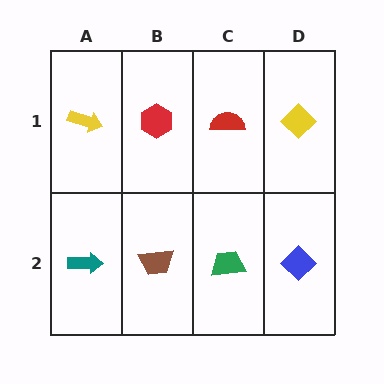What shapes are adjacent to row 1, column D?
A blue diamond (row 2, column D), a red semicircle (row 1, column C).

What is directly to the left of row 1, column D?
A red semicircle.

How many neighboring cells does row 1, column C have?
3.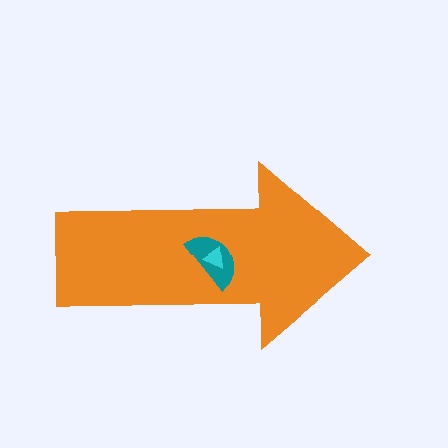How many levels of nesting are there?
3.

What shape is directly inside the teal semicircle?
The cyan triangle.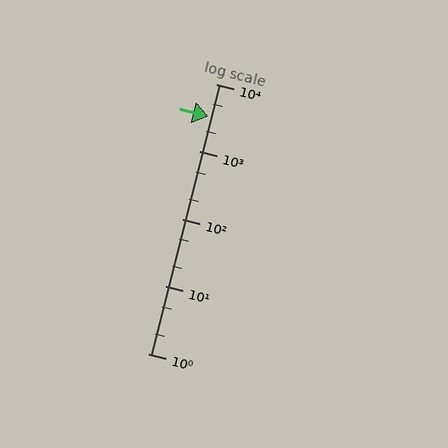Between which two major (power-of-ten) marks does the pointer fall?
The pointer is between 1000 and 10000.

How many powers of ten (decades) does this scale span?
The scale spans 4 decades, from 1 to 10000.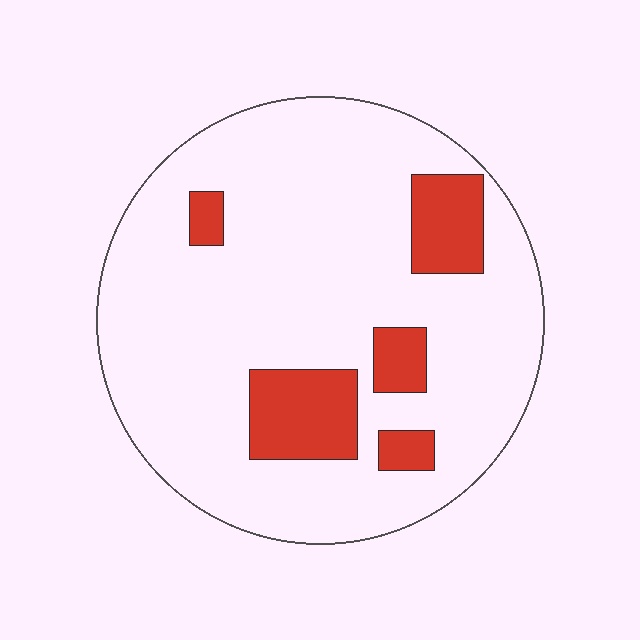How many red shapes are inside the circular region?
5.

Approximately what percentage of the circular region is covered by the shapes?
Approximately 15%.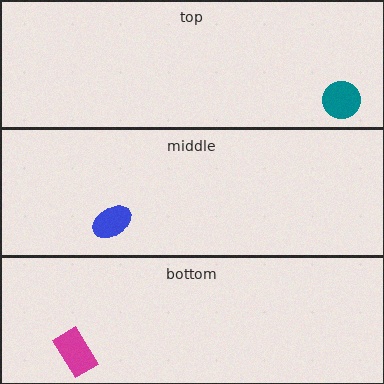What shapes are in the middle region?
The blue ellipse.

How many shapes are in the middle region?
1.